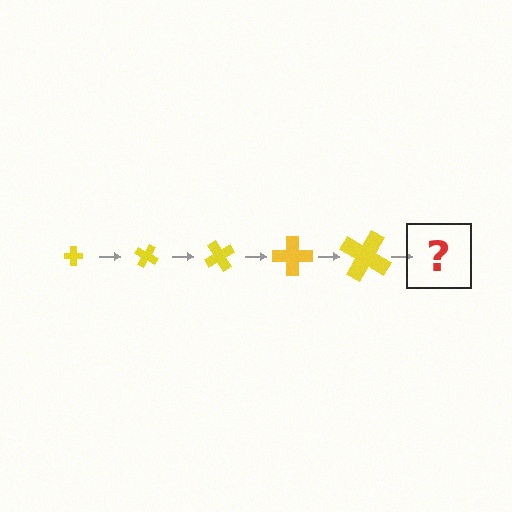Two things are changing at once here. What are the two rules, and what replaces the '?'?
The two rules are that the cross grows larger each step and it rotates 30 degrees each step. The '?' should be a cross, larger than the previous one and rotated 150 degrees from the start.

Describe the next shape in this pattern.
It should be a cross, larger than the previous one and rotated 150 degrees from the start.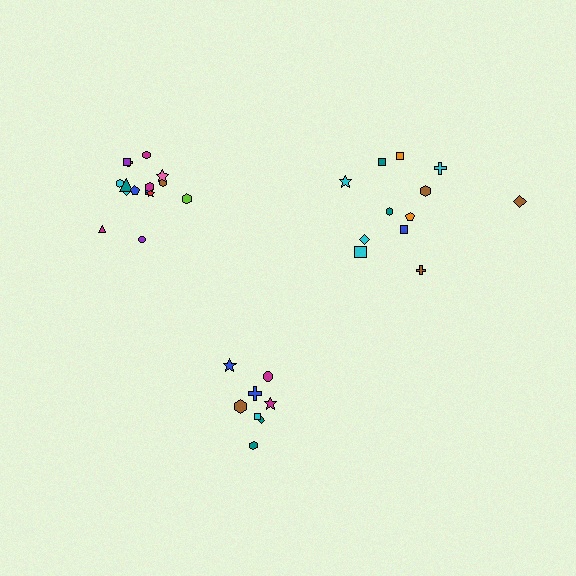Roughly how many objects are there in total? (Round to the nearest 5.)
Roughly 35 objects in total.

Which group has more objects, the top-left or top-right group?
The top-left group.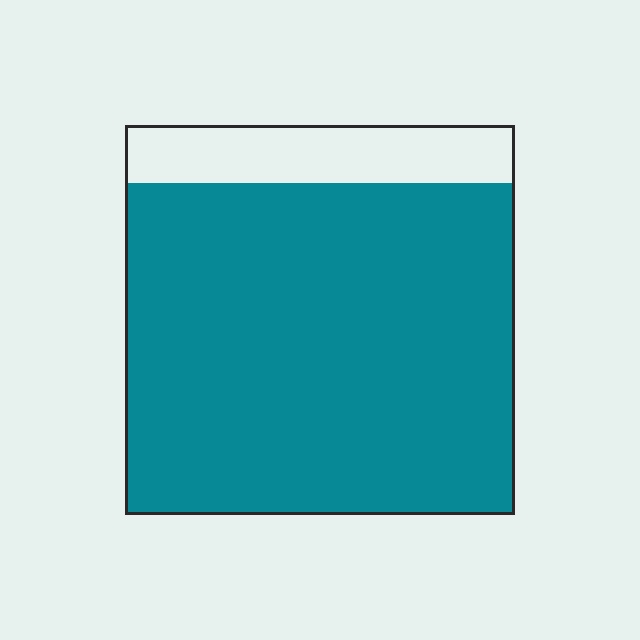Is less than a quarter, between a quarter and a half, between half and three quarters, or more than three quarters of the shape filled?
More than three quarters.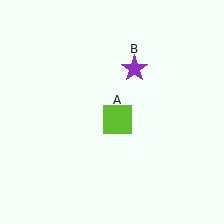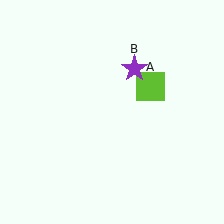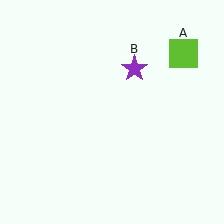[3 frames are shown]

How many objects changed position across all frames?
1 object changed position: lime square (object A).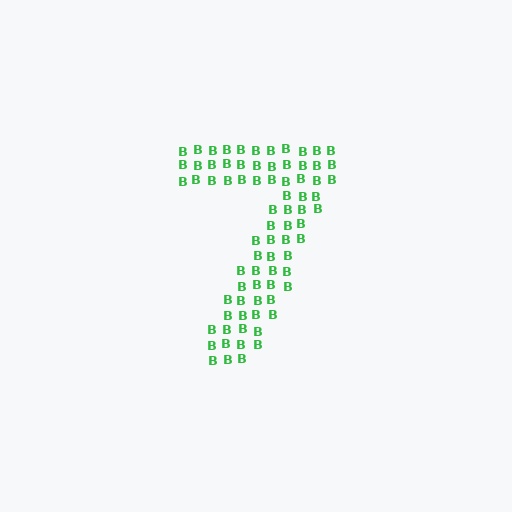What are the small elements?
The small elements are letter B's.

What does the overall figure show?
The overall figure shows the digit 7.